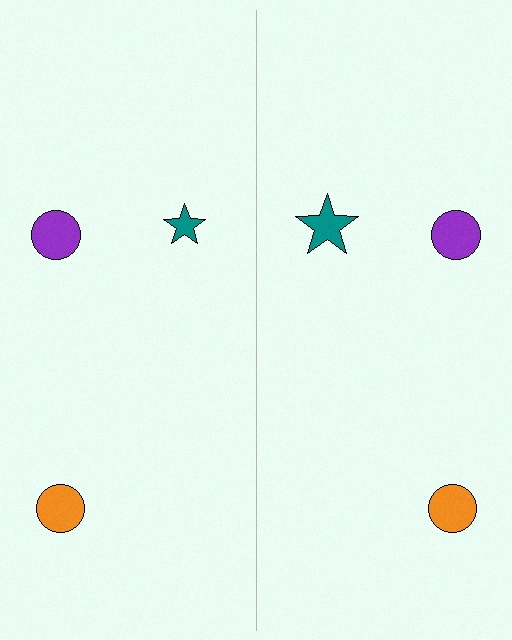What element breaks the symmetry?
The teal star on the right side has a different size than its mirror counterpart.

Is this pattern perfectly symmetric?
No, the pattern is not perfectly symmetric. The teal star on the right side has a different size than its mirror counterpart.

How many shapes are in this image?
There are 6 shapes in this image.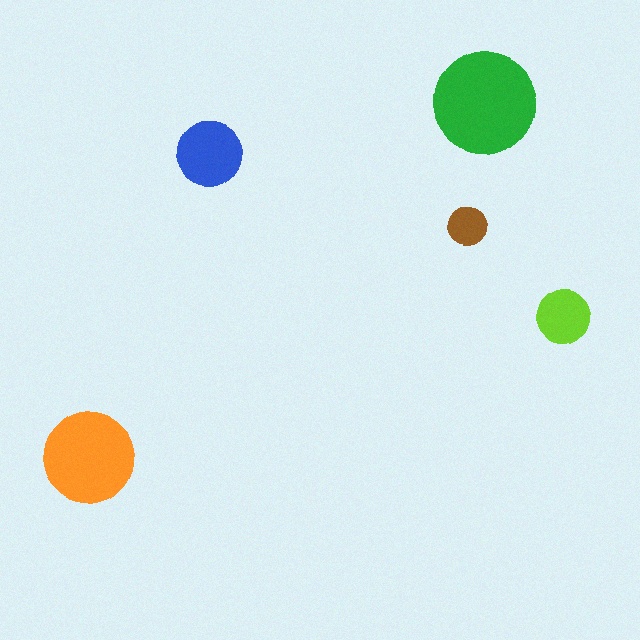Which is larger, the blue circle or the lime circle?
The blue one.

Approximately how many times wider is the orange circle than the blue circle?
About 1.5 times wider.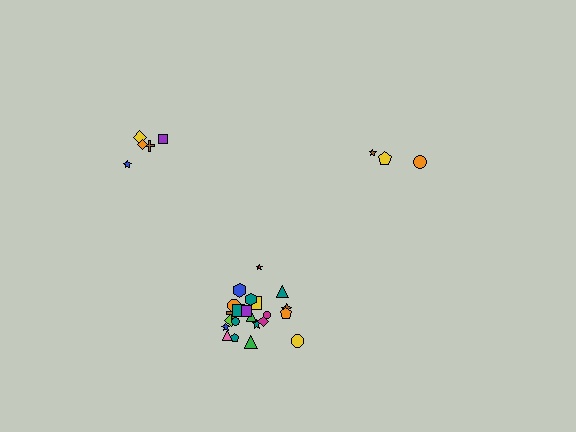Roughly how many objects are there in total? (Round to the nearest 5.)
Roughly 30 objects in total.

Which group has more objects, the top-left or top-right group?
The top-left group.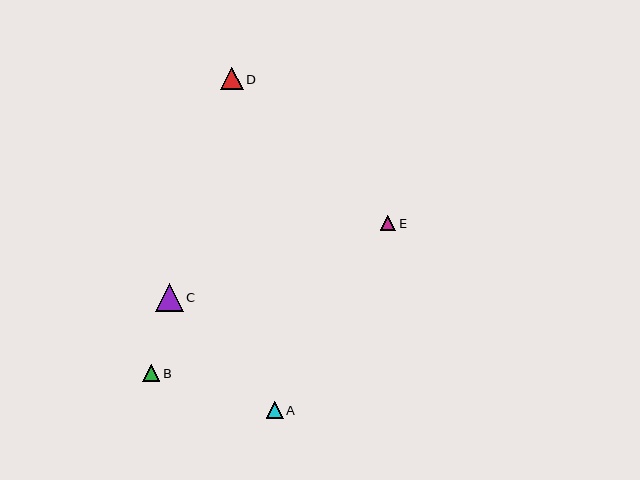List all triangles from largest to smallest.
From largest to smallest: C, D, B, A, E.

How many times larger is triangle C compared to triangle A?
Triangle C is approximately 1.6 times the size of triangle A.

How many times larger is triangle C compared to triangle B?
Triangle C is approximately 1.6 times the size of triangle B.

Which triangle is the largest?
Triangle C is the largest with a size of approximately 27 pixels.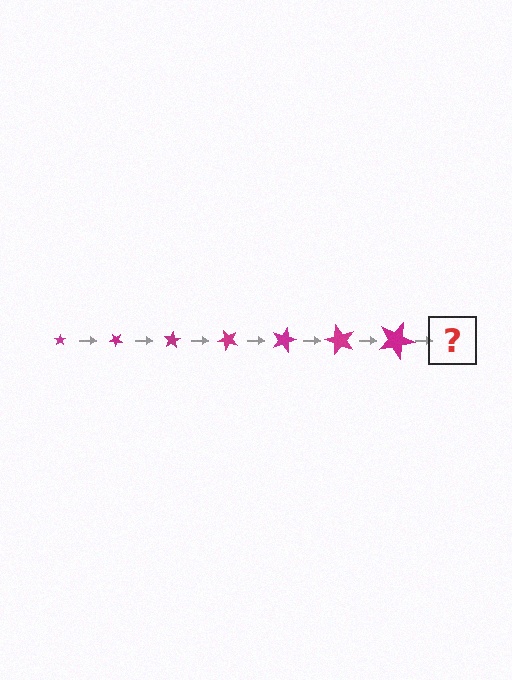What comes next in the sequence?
The next element should be a star, larger than the previous one and rotated 280 degrees from the start.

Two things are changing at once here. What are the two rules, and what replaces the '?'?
The two rules are that the star grows larger each step and it rotates 40 degrees each step. The '?' should be a star, larger than the previous one and rotated 280 degrees from the start.